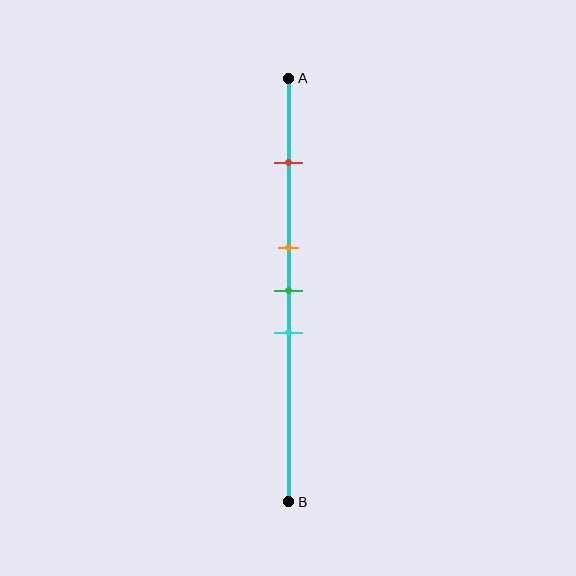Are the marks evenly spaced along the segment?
No, the marks are not evenly spaced.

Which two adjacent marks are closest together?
The orange and green marks are the closest adjacent pair.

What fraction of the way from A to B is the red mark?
The red mark is approximately 20% (0.2) of the way from A to B.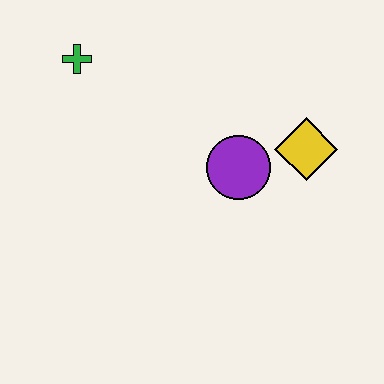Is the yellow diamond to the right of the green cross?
Yes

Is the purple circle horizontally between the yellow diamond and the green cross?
Yes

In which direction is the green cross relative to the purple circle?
The green cross is to the left of the purple circle.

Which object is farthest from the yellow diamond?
The green cross is farthest from the yellow diamond.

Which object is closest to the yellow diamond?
The purple circle is closest to the yellow diamond.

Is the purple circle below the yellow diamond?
Yes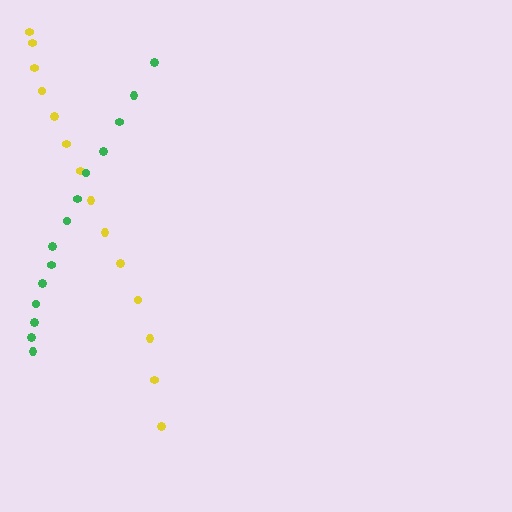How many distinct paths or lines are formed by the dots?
There are 2 distinct paths.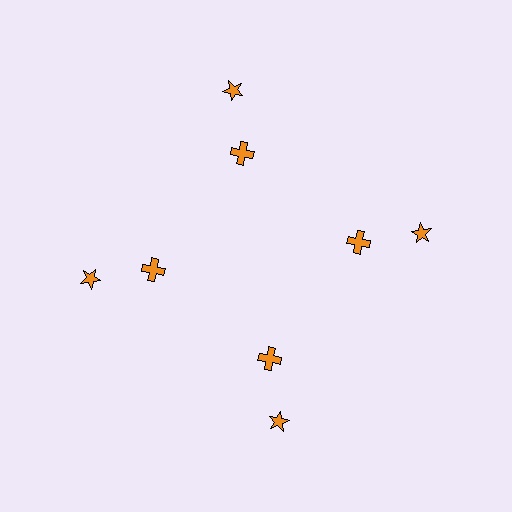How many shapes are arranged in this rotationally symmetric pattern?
There are 8 shapes, arranged in 4 groups of 2.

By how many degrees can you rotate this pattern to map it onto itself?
The pattern maps onto itself every 90 degrees of rotation.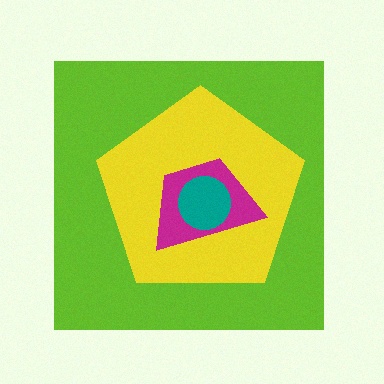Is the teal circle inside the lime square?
Yes.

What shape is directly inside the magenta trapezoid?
The teal circle.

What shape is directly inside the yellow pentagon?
The magenta trapezoid.